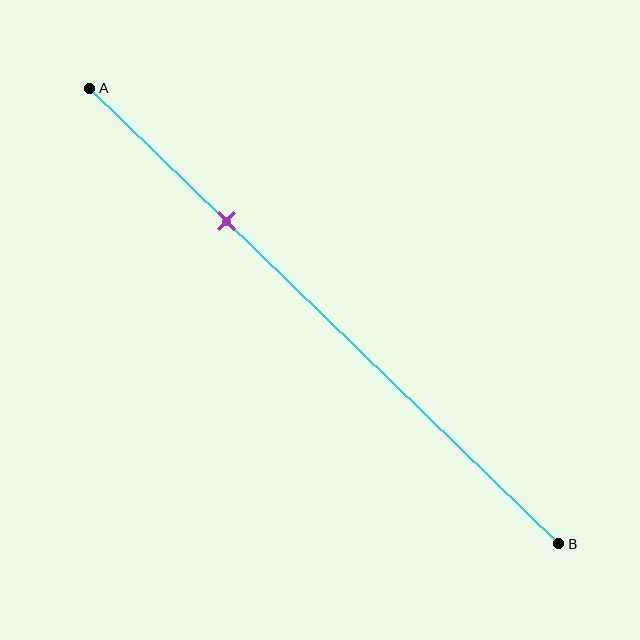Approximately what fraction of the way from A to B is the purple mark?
The purple mark is approximately 30% of the way from A to B.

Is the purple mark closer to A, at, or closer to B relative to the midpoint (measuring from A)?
The purple mark is closer to point A than the midpoint of segment AB.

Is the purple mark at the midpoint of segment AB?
No, the mark is at about 30% from A, not at the 50% midpoint.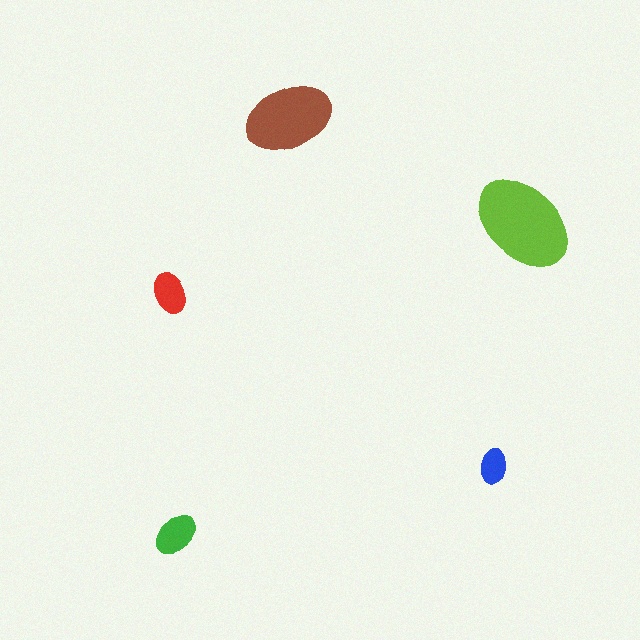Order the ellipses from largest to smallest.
the lime one, the brown one, the green one, the red one, the blue one.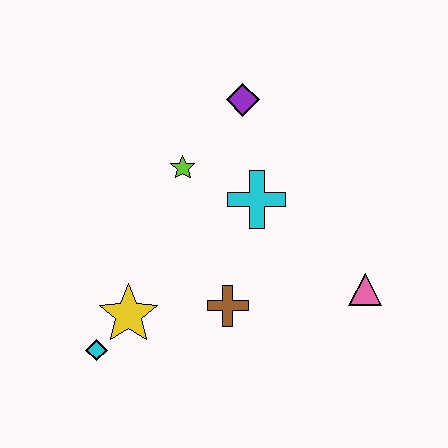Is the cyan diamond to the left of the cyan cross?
Yes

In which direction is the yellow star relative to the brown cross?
The yellow star is to the left of the brown cross.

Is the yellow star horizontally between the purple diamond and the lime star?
No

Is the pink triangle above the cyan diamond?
Yes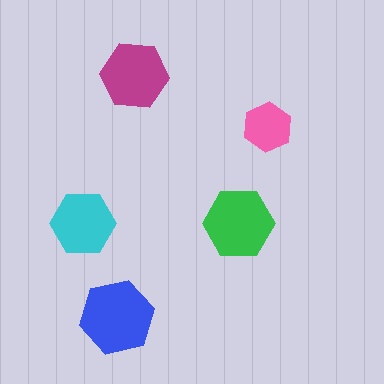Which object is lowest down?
The blue hexagon is bottommost.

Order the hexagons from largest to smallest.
the blue one, the green one, the magenta one, the cyan one, the pink one.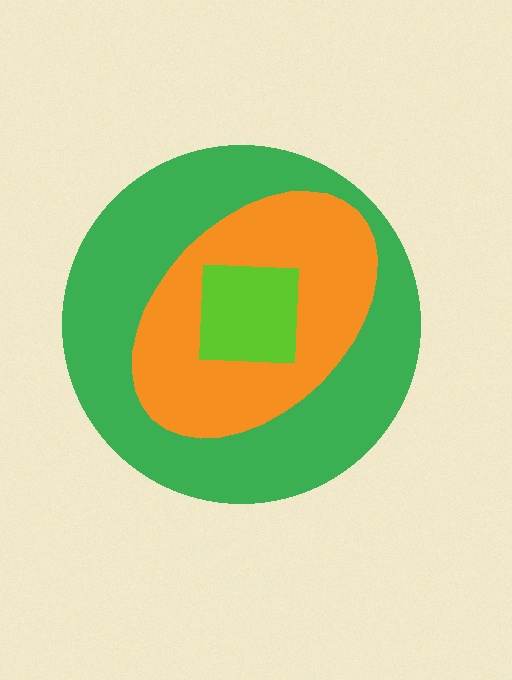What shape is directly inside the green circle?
The orange ellipse.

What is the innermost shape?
The lime square.